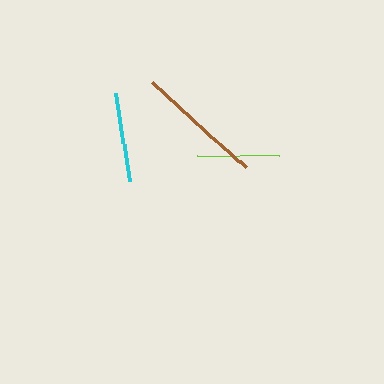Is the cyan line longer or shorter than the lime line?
The cyan line is longer than the lime line.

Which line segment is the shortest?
The lime line is the shortest at approximately 82 pixels.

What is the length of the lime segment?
The lime segment is approximately 82 pixels long.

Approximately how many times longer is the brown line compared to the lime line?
The brown line is approximately 1.6 times the length of the lime line.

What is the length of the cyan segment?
The cyan segment is approximately 89 pixels long.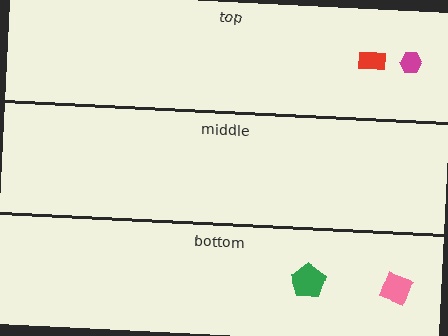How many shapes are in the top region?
2.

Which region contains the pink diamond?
The bottom region.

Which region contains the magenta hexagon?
The top region.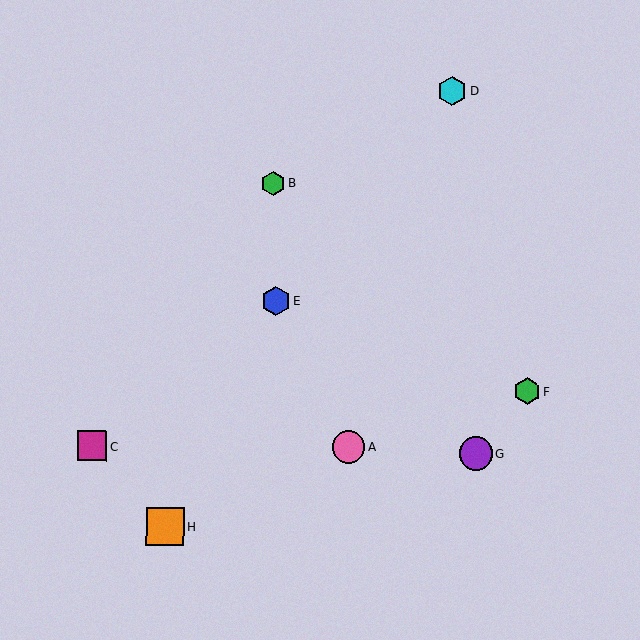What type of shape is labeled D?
Shape D is a cyan hexagon.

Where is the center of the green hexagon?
The center of the green hexagon is at (273, 183).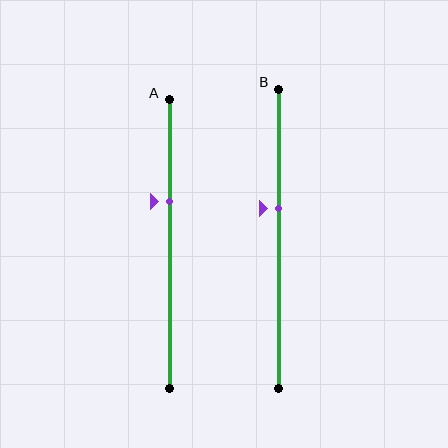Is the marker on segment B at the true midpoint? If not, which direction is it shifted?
No, the marker on segment B is shifted upward by about 10% of the segment length.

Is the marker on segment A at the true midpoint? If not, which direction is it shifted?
No, the marker on segment A is shifted upward by about 15% of the segment length.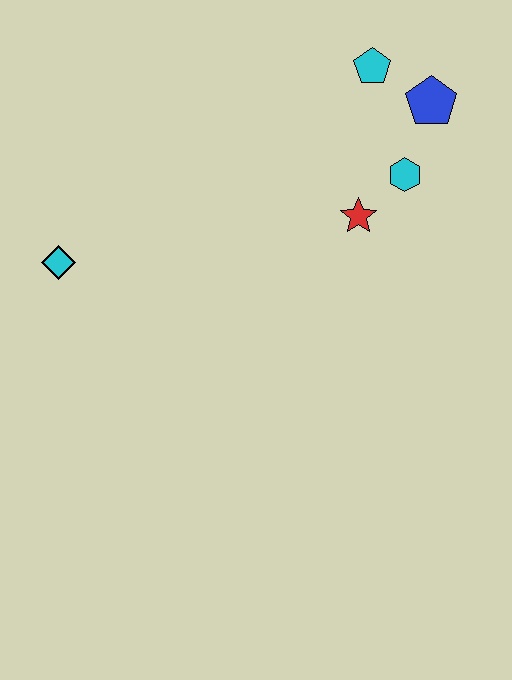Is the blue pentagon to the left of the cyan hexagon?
No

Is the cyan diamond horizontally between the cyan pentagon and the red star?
No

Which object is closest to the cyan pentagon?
The blue pentagon is closest to the cyan pentagon.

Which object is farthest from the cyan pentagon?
The cyan diamond is farthest from the cyan pentagon.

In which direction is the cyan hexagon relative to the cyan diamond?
The cyan hexagon is to the right of the cyan diamond.